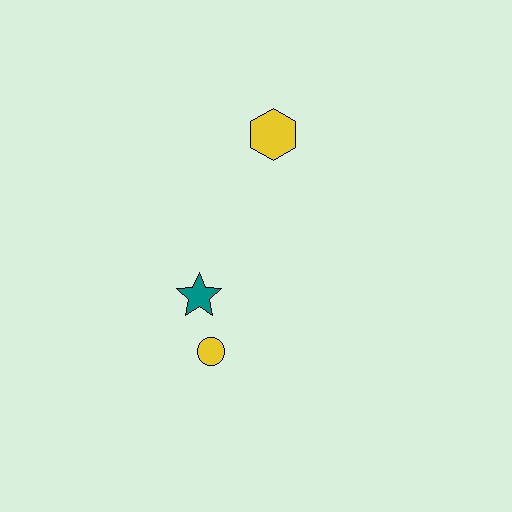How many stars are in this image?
There is 1 star.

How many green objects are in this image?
There are no green objects.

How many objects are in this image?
There are 3 objects.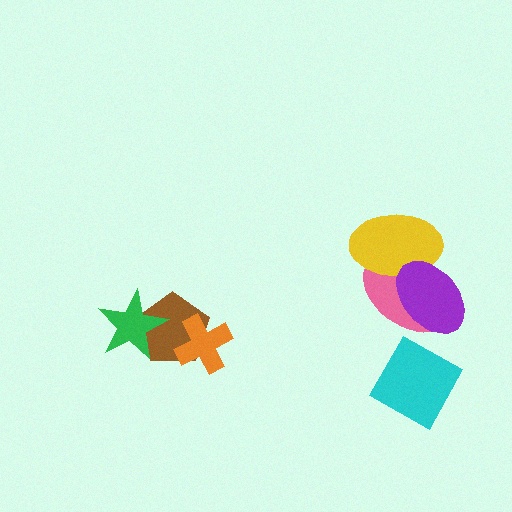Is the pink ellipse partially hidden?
Yes, it is partially covered by another shape.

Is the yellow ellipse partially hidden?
Yes, it is partially covered by another shape.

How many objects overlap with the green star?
1 object overlaps with the green star.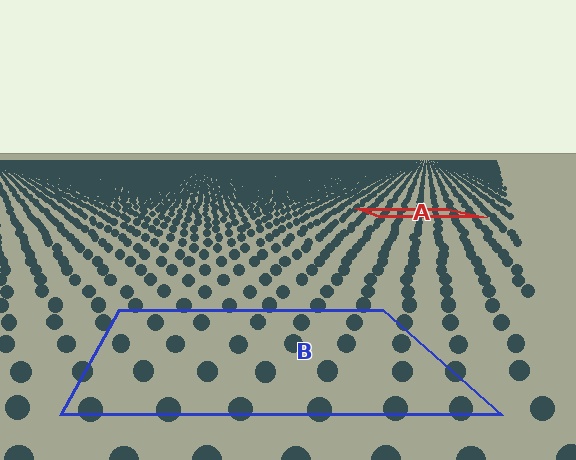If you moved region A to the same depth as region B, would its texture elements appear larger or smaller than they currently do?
They would appear larger. At a closer depth, the same texture elements are projected at a bigger on-screen size.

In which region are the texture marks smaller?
The texture marks are smaller in region A, because it is farther away.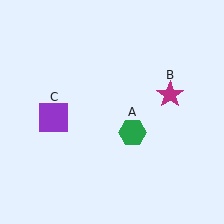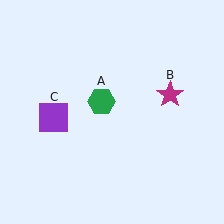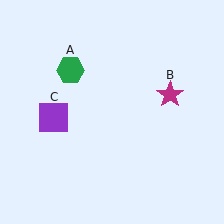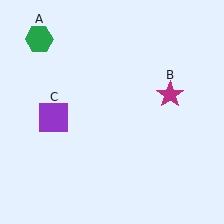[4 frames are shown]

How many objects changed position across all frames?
1 object changed position: green hexagon (object A).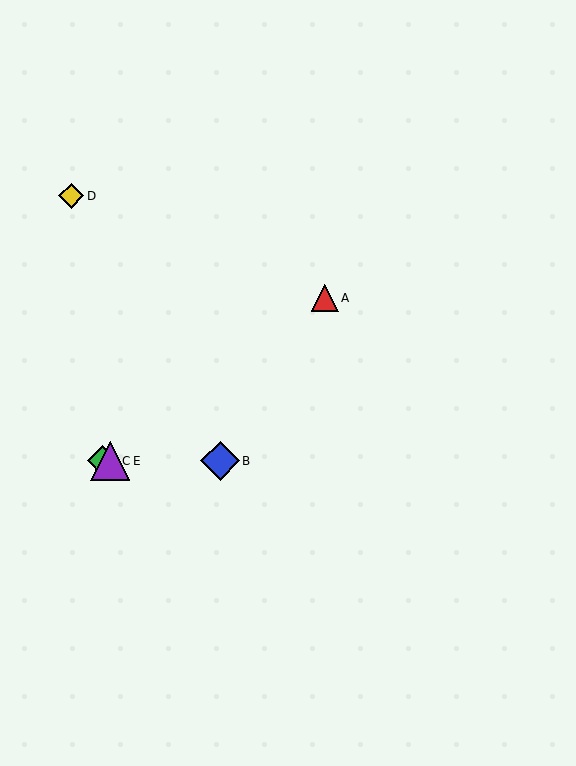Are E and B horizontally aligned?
Yes, both are at y≈461.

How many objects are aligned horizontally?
3 objects (B, C, E) are aligned horizontally.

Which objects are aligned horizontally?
Objects B, C, E are aligned horizontally.